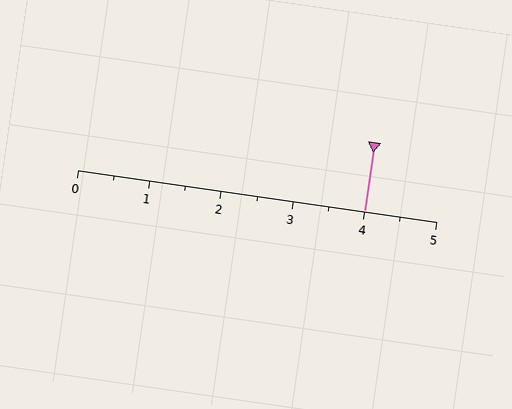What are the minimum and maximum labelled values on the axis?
The axis runs from 0 to 5.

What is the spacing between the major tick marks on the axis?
The major ticks are spaced 1 apart.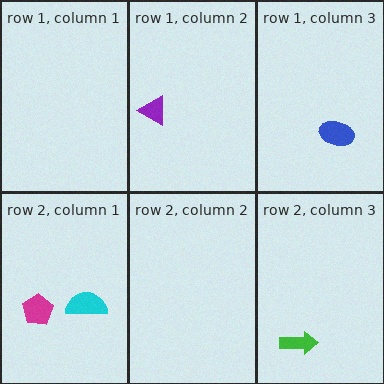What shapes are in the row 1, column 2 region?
The purple triangle.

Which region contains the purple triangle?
The row 1, column 2 region.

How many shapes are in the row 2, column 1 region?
2.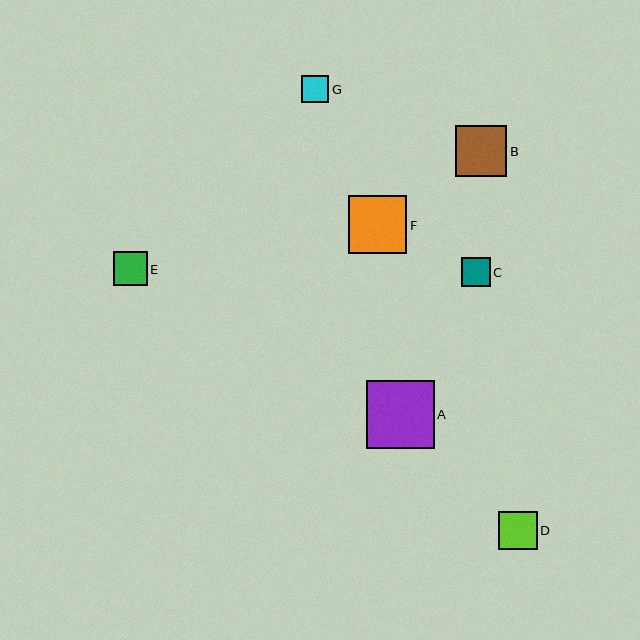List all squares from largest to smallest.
From largest to smallest: A, F, B, D, E, C, G.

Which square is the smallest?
Square G is the smallest with a size of approximately 27 pixels.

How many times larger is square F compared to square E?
Square F is approximately 1.7 times the size of square E.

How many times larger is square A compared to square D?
Square A is approximately 1.8 times the size of square D.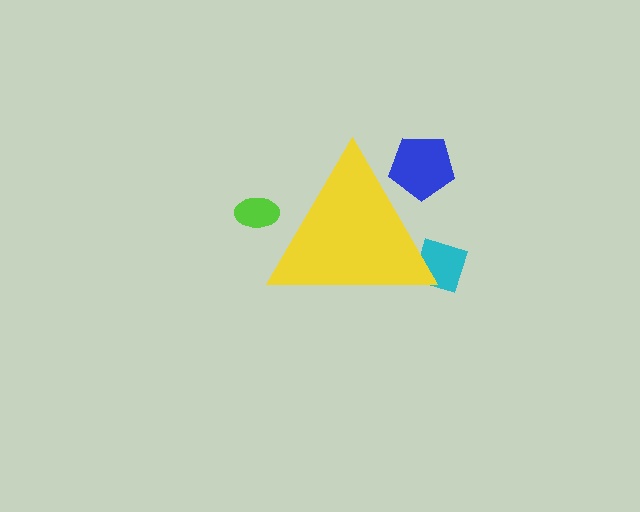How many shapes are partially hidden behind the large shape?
3 shapes are partially hidden.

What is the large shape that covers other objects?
A yellow triangle.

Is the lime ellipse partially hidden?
Yes, the lime ellipse is partially hidden behind the yellow triangle.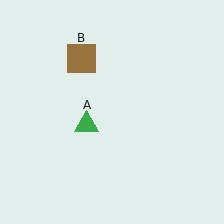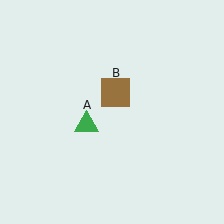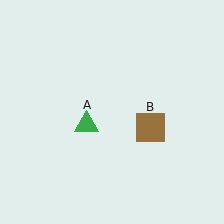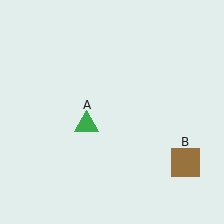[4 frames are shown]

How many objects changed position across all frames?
1 object changed position: brown square (object B).